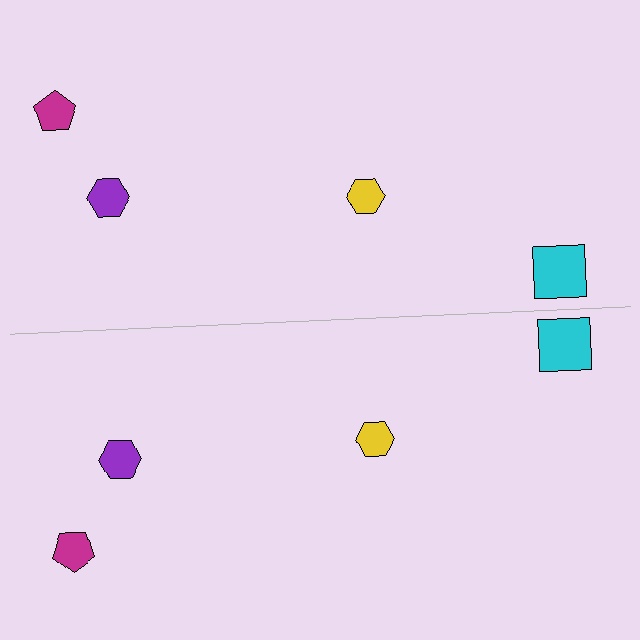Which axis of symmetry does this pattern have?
The pattern has a horizontal axis of symmetry running through the center of the image.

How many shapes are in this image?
There are 8 shapes in this image.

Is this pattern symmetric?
Yes, this pattern has bilateral (reflection) symmetry.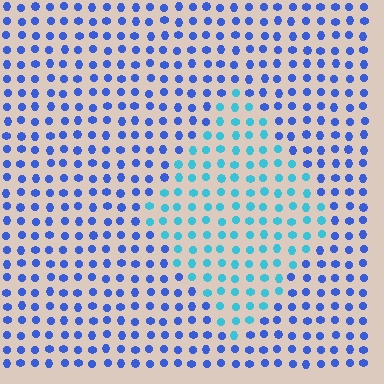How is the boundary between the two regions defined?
The boundary is defined purely by a slight shift in hue (about 39 degrees). Spacing, size, and orientation are identical on both sides.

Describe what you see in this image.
The image is filled with small blue elements in a uniform arrangement. A diamond-shaped region is visible where the elements are tinted to a slightly different hue, forming a subtle color boundary.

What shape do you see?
I see a diamond.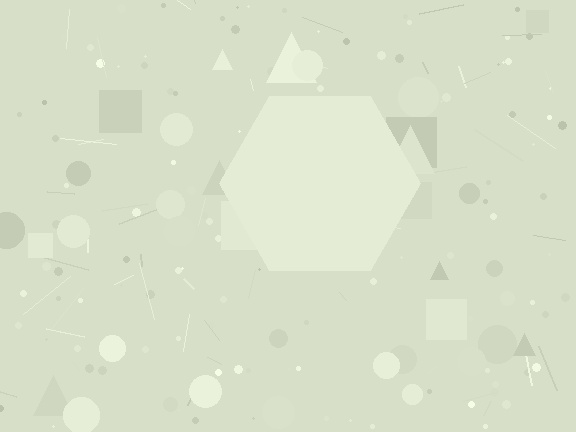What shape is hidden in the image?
A hexagon is hidden in the image.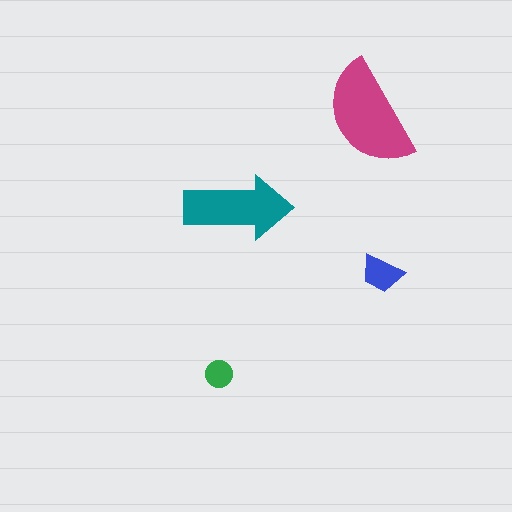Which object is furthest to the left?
The green circle is leftmost.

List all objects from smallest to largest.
The green circle, the blue trapezoid, the teal arrow, the magenta semicircle.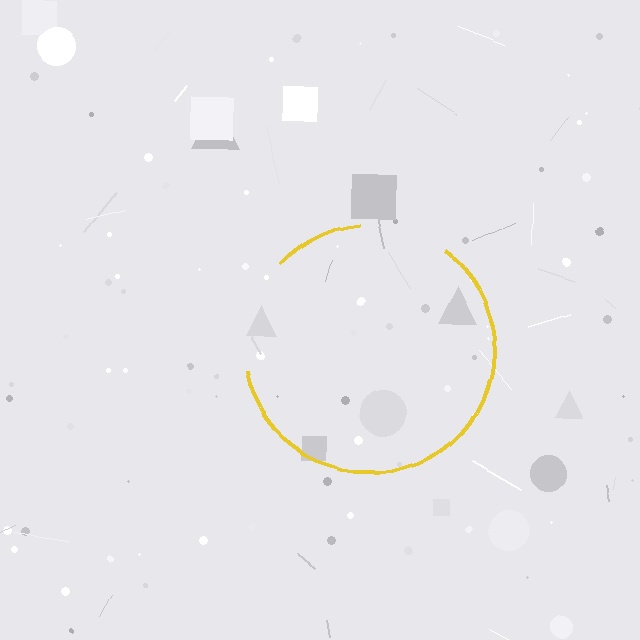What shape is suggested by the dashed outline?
The dashed outline suggests a circle.